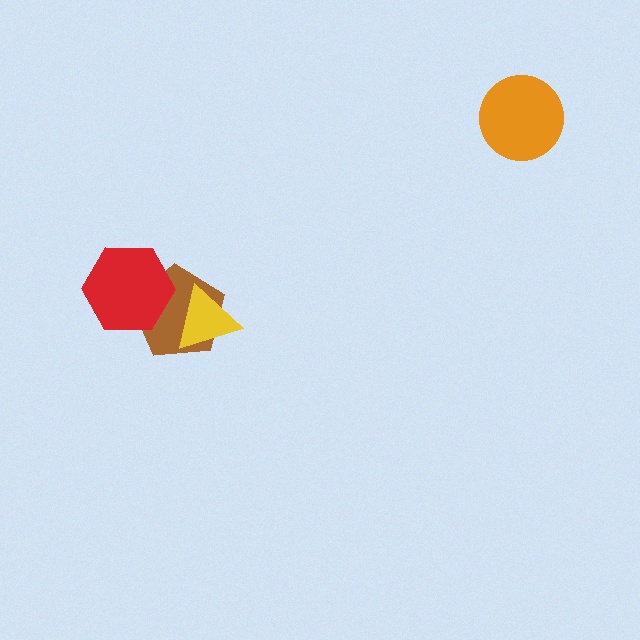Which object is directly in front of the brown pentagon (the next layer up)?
The red hexagon is directly in front of the brown pentagon.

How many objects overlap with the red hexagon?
1 object overlaps with the red hexagon.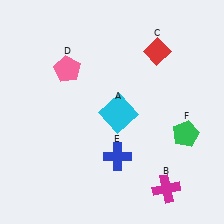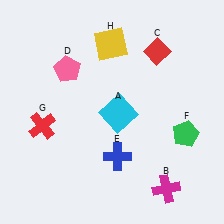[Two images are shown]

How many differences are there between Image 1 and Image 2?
There are 2 differences between the two images.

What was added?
A red cross (G), a yellow square (H) were added in Image 2.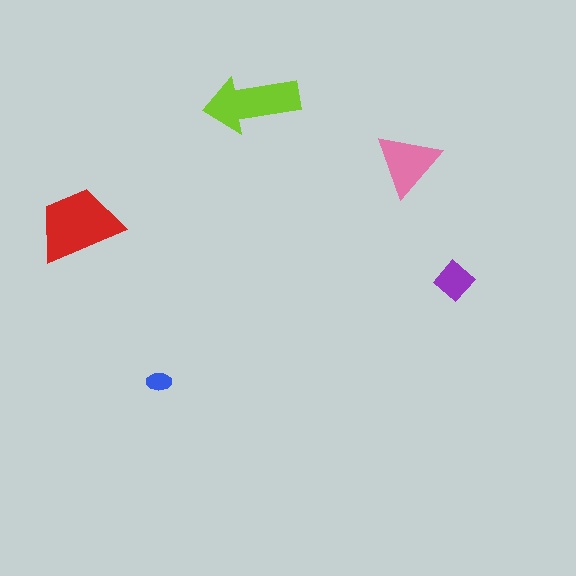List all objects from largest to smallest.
The red trapezoid, the lime arrow, the pink triangle, the purple diamond, the blue ellipse.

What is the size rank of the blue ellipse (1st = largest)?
5th.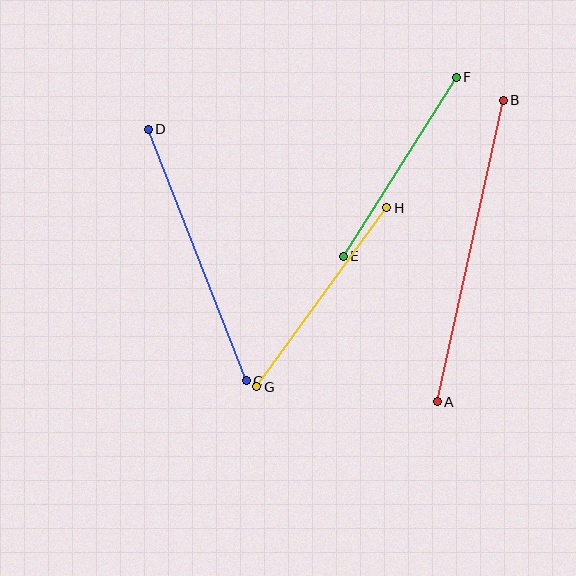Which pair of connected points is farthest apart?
Points A and B are farthest apart.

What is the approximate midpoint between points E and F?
The midpoint is at approximately (400, 167) pixels.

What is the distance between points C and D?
The distance is approximately 270 pixels.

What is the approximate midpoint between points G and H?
The midpoint is at approximately (322, 297) pixels.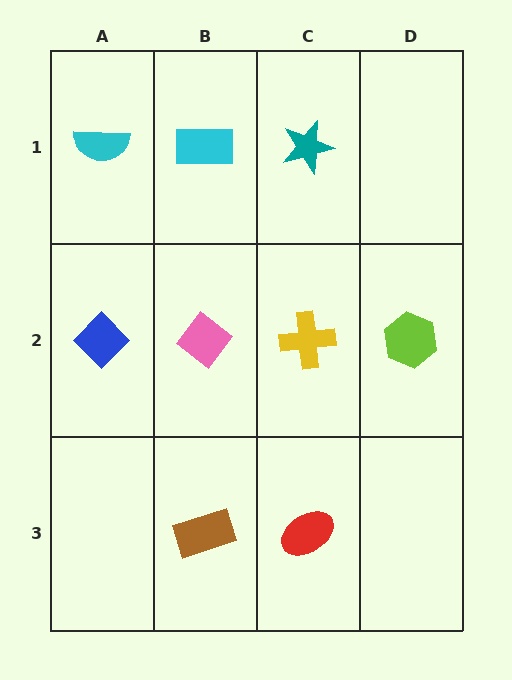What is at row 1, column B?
A cyan rectangle.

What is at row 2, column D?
A lime hexagon.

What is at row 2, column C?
A yellow cross.